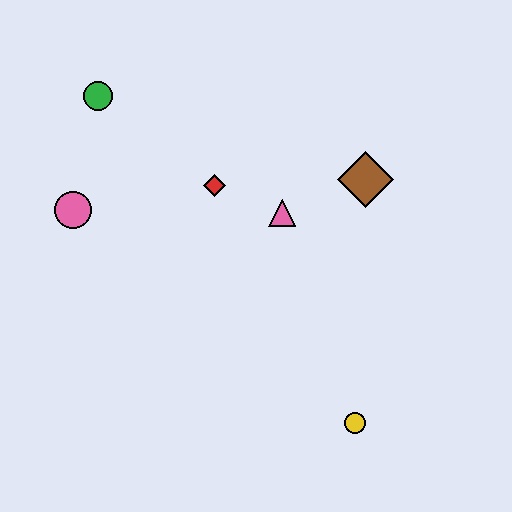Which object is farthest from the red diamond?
The yellow circle is farthest from the red diamond.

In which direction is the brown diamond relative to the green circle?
The brown diamond is to the right of the green circle.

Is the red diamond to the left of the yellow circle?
Yes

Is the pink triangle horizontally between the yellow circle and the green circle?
Yes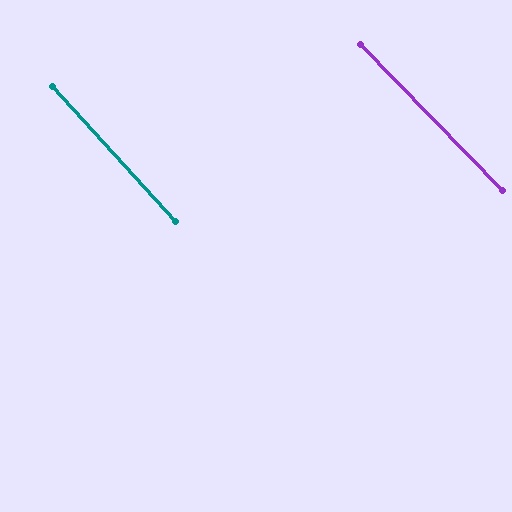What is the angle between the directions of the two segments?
Approximately 2 degrees.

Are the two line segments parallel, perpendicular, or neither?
Parallel — their directions differ by only 1.7°.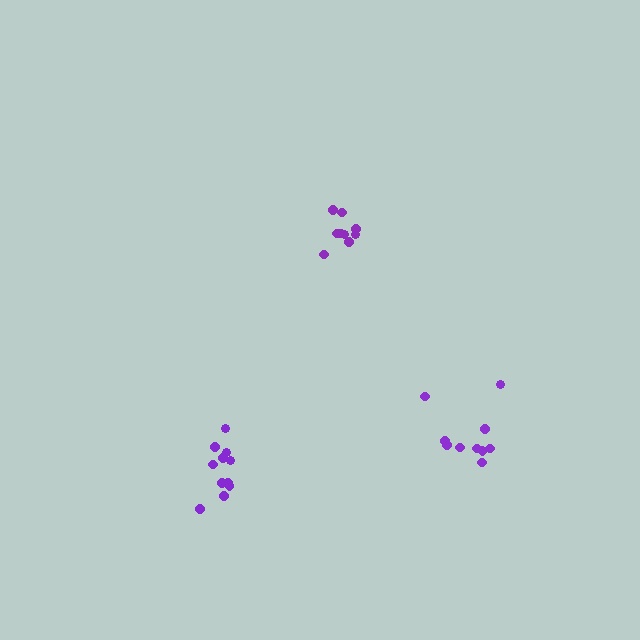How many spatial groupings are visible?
There are 3 spatial groupings.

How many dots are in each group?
Group 1: 9 dots, Group 2: 11 dots, Group 3: 10 dots (30 total).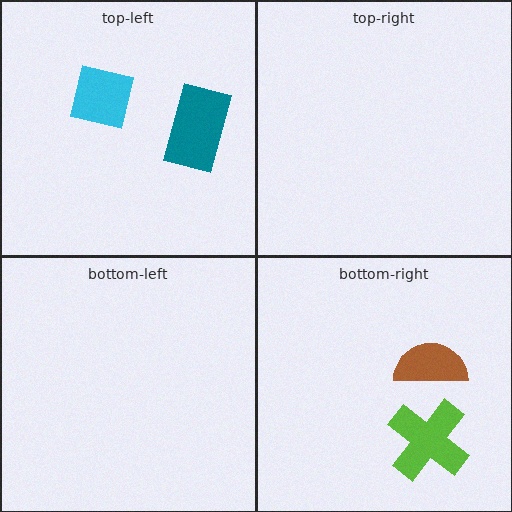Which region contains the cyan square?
The top-left region.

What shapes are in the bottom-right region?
The brown semicircle, the lime cross.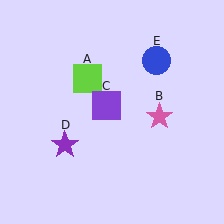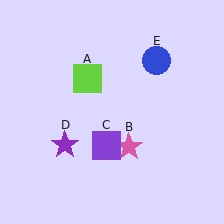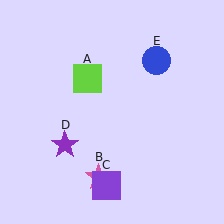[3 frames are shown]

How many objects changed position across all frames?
2 objects changed position: pink star (object B), purple square (object C).